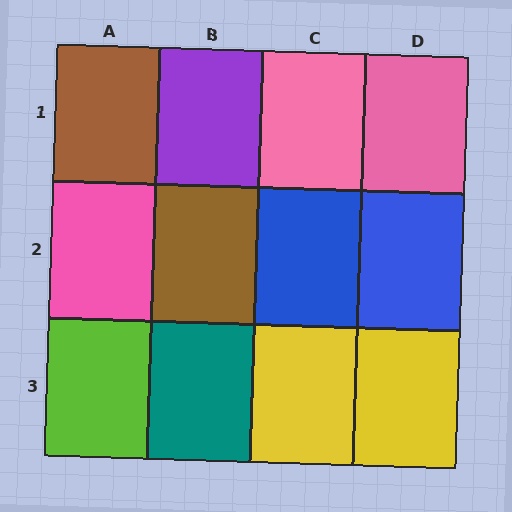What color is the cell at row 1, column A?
Brown.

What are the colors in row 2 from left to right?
Pink, brown, blue, blue.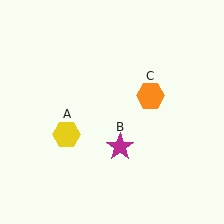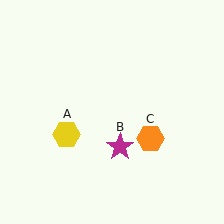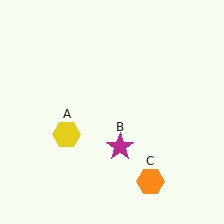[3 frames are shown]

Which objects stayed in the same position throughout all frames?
Yellow hexagon (object A) and magenta star (object B) remained stationary.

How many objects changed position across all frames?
1 object changed position: orange hexagon (object C).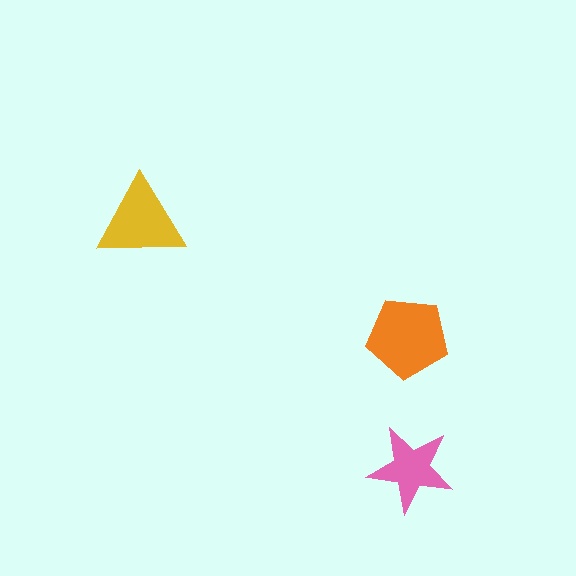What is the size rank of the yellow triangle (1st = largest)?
2nd.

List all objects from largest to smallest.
The orange pentagon, the yellow triangle, the pink star.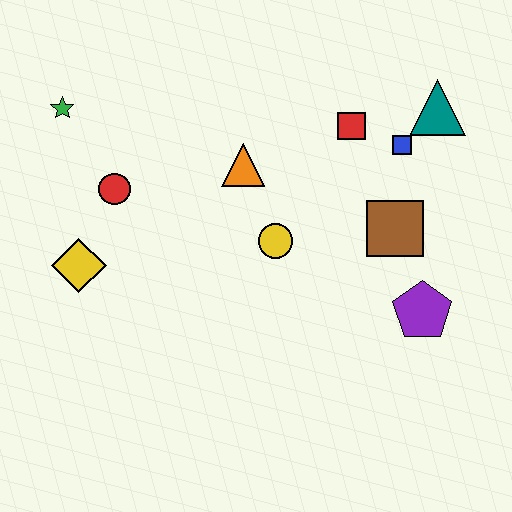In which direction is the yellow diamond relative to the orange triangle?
The yellow diamond is to the left of the orange triangle.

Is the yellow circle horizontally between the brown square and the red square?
No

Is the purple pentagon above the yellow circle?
No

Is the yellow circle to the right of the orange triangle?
Yes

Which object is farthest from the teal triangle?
The yellow diamond is farthest from the teal triangle.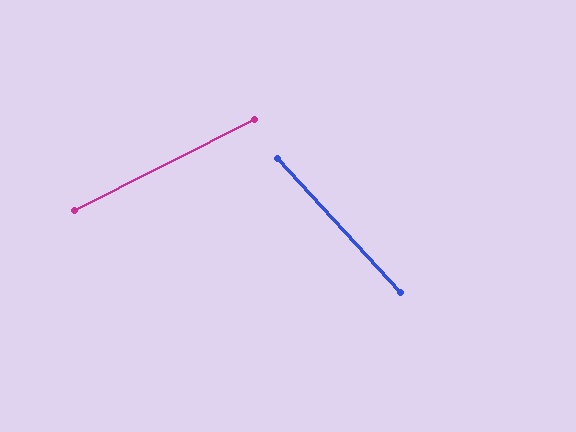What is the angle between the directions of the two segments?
Approximately 74 degrees.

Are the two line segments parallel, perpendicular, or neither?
Neither parallel nor perpendicular — they differ by about 74°.